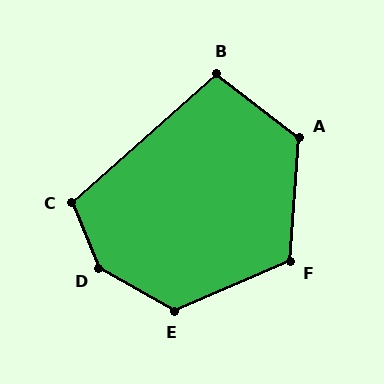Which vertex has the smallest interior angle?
B, at approximately 101 degrees.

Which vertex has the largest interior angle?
D, at approximately 142 degrees.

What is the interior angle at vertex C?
Approximately 110 degrees (obtuse).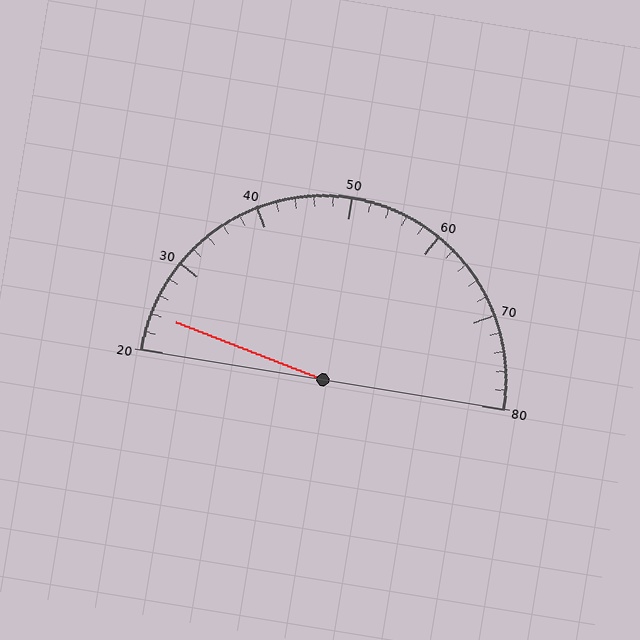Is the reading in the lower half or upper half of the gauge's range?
The reading is in the lower half of the range (20 to 80).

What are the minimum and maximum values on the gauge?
The gauge ranges from 20 to 80.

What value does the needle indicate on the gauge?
The needle indicates approximately 24.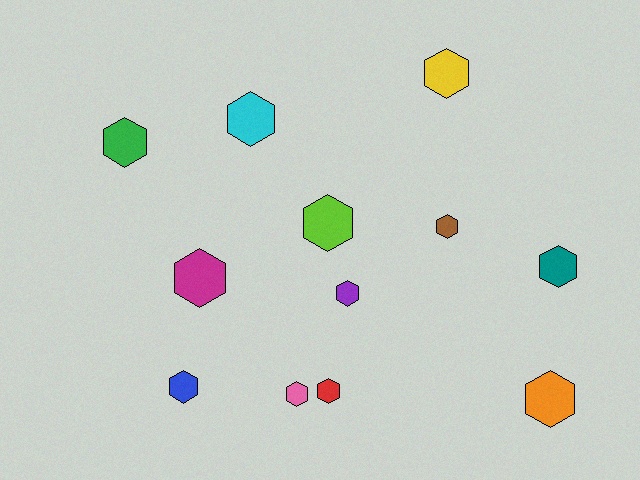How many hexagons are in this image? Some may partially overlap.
There are 12 hexagons.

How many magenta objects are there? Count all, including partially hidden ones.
There is 1 magenta object.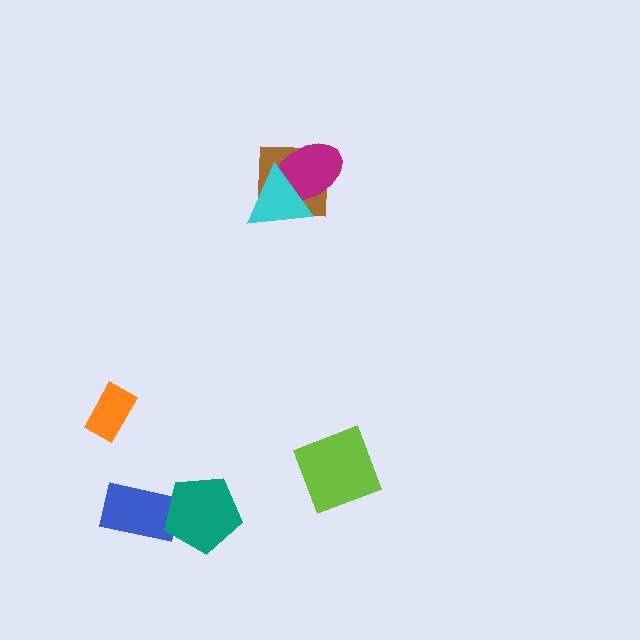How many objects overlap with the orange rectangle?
0 objects overlap with the orange rectangle.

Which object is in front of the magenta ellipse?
The cyan triangle is in front of the magenta ellipse.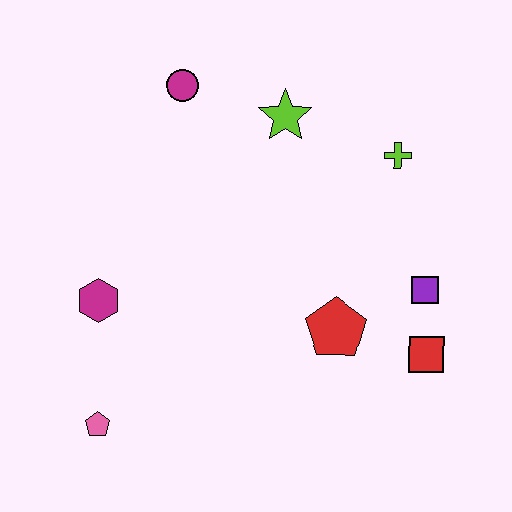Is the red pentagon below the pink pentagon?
No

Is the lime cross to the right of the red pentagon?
Yes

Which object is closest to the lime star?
The magenta circle is closest to the lime star.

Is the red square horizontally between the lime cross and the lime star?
No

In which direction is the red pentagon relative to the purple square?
The red pentagon is to the left of the purple square.